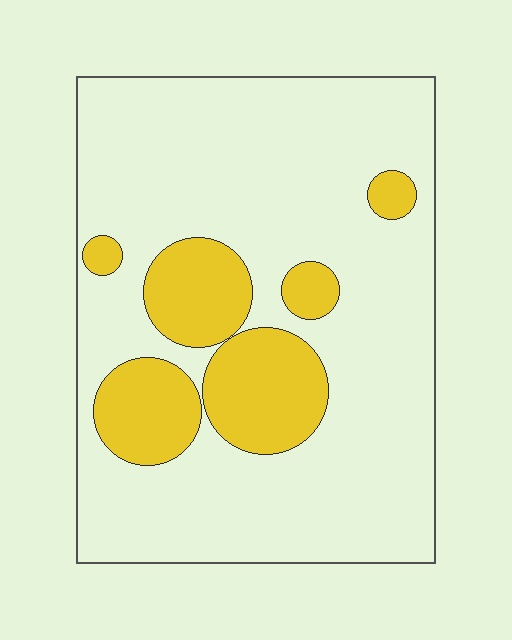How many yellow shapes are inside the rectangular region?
6.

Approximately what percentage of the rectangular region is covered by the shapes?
Approximately 20%.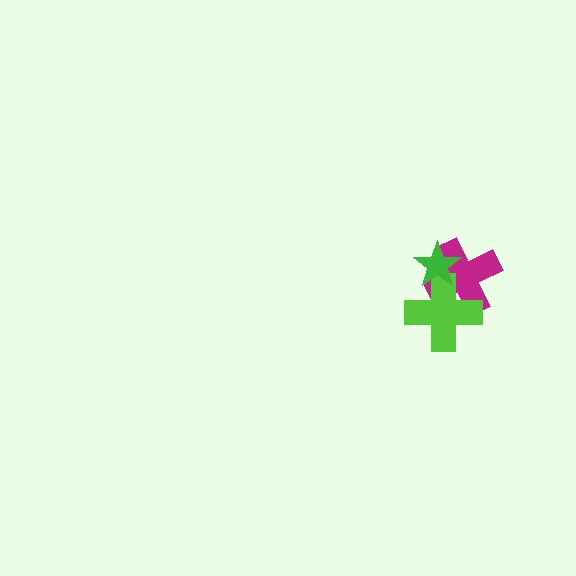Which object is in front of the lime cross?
The green star is in front of the lime cross.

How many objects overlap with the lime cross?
2 objects overlap with the lime cross.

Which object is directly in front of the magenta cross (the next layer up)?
The lime cross is directly in front of the magenta cross.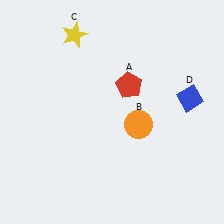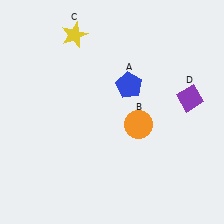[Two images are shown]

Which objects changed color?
A changed from red to blue. D changed from blue to purple.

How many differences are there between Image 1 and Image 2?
There are 2 differences between the two images.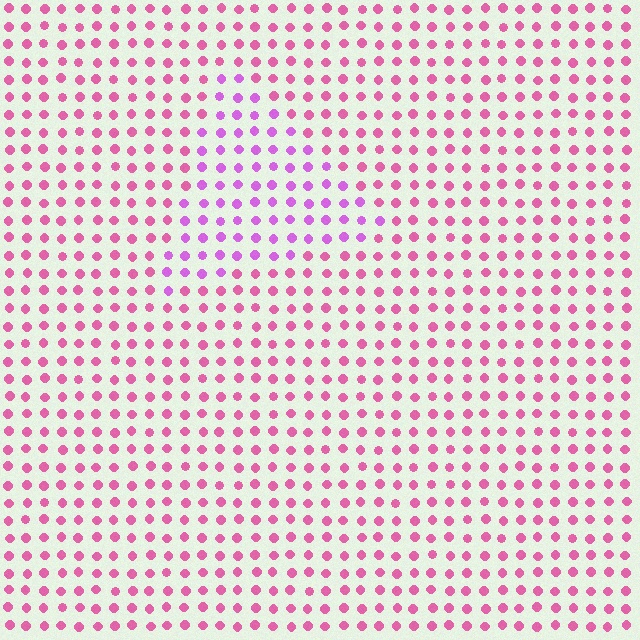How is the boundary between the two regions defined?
The boundary is defined purely by a slight shift in hue (about 33 degrees). Spacing, size, and orientation are identical on both sides.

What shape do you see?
I see a triangle.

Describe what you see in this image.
The image is filled with small pink elements in a uniform arrangement. A triangle-shaped region is visible where the elements are tinted to a slightly different hue, forming a subtle color boundary.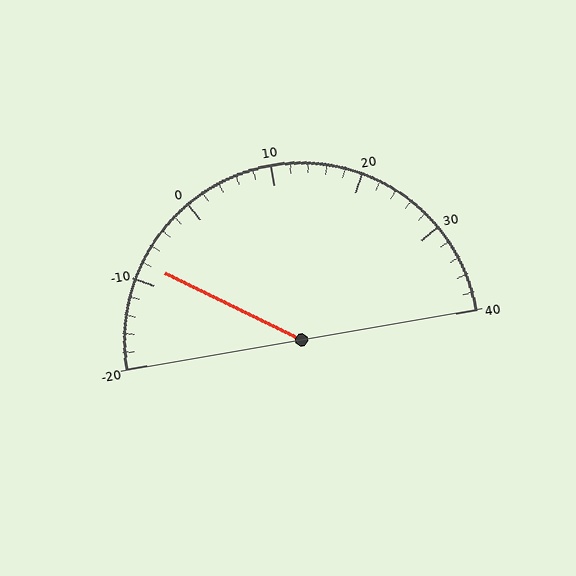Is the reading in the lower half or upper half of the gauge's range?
The reading is in the lower half of the range (-20 to 40).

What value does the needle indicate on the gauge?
The needle indicates approximately -8.